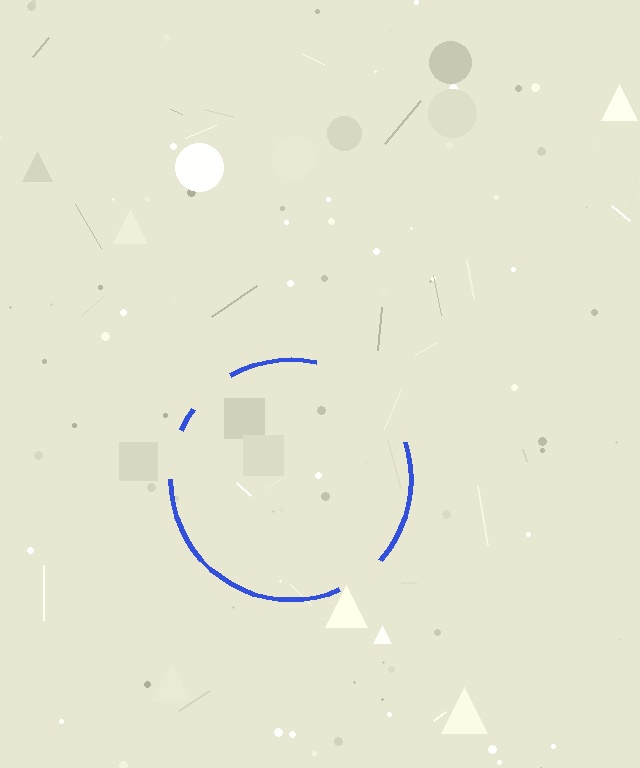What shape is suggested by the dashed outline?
The dashed outline suggests a circle.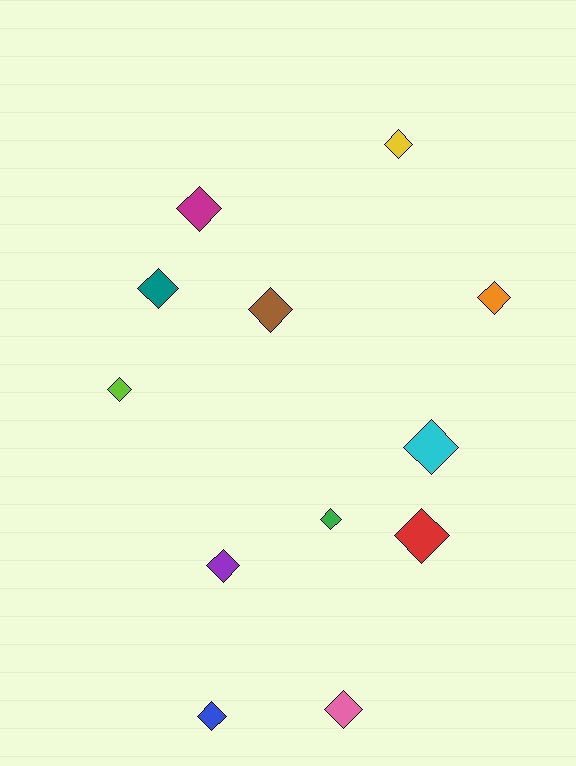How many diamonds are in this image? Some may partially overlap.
There are 12 diamonds.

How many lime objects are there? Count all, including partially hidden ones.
There is 1 lime object.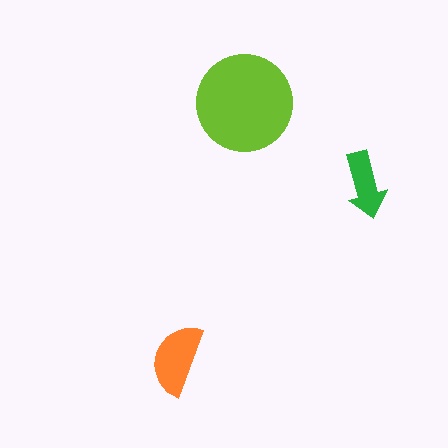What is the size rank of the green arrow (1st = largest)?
3rd.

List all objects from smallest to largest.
The green arrow, the orange semicircle, the lime circle.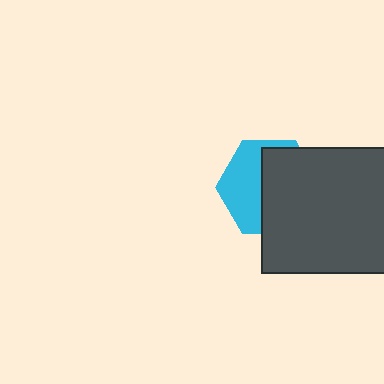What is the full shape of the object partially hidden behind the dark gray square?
The partially hidden object is a cyan hexagon.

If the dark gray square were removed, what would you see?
You would see the complete cyan hexagon.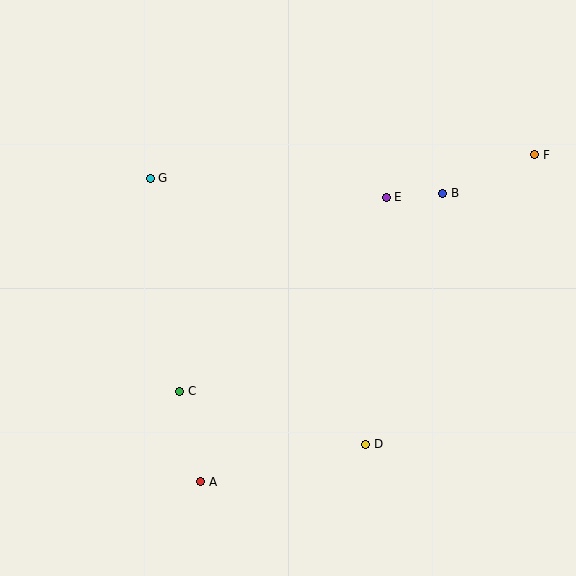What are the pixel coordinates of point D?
Point D is at (366, 444).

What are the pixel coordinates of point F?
Point F is at (535, 155).